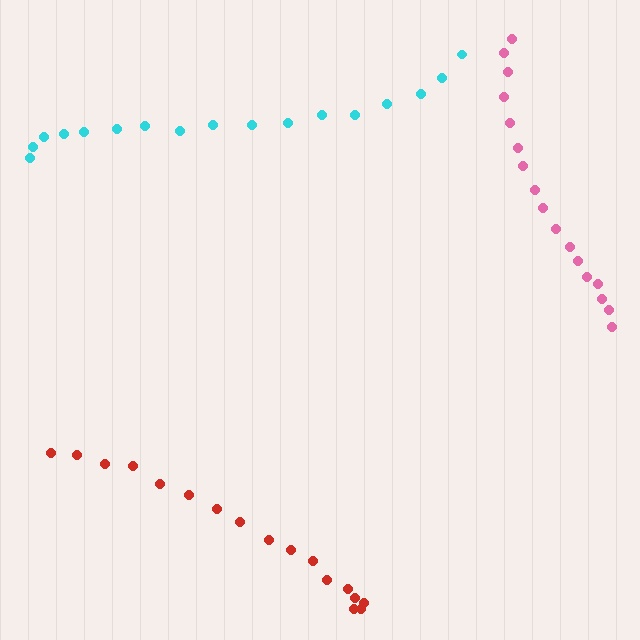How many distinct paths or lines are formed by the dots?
There are 3 distinct paths.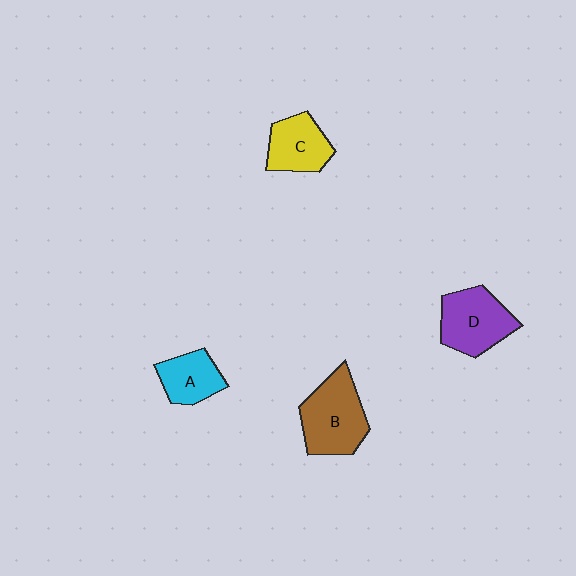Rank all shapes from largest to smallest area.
From largest to smallest: B (brown), D (purple), C (yellow), A (cyan).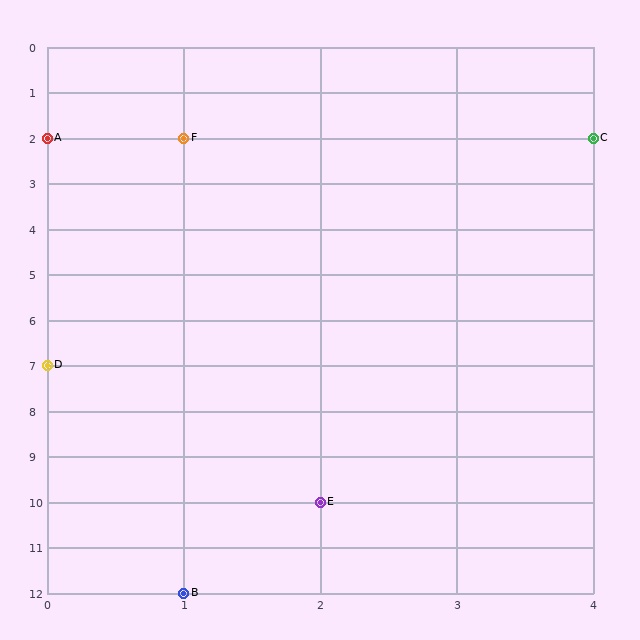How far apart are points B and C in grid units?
Points B and C are 3 columns and 10 rows apart (about 10.4 grid units diagonally).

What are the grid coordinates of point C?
Point C is at grid coordinates (4, 2).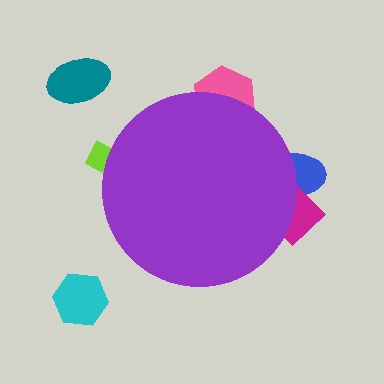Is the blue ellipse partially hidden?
Yes, the blue ellipse is partially hidden behind the purple circle.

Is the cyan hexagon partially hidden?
No, the cyan hexagon is fully visible.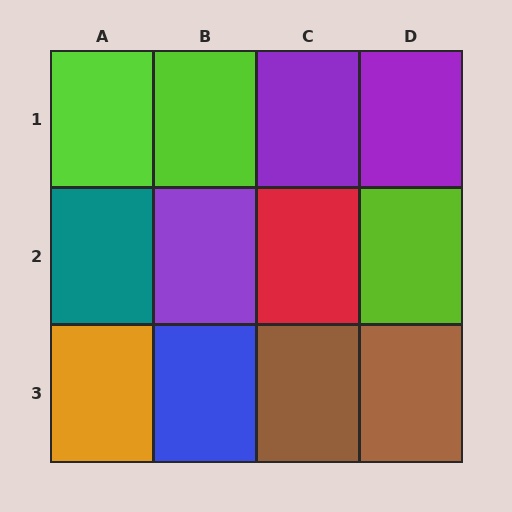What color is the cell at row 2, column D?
Lime.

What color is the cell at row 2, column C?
Red.